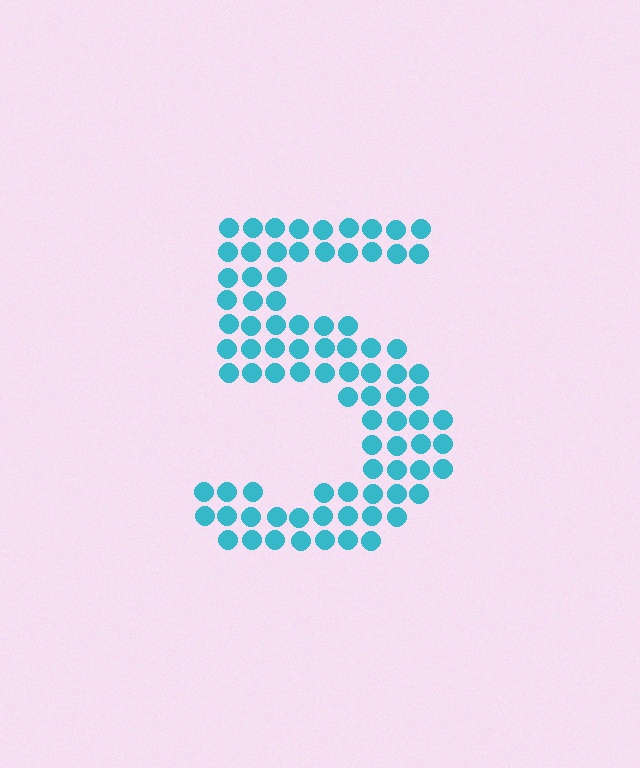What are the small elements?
The small elements are circles.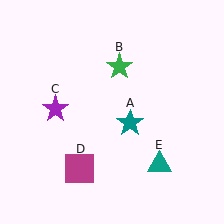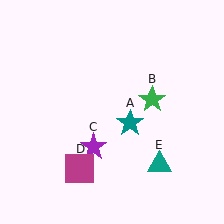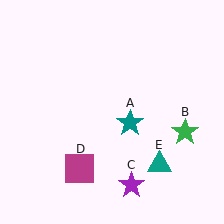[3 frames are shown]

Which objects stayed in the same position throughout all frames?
Teal star (object A) and magenta square (object D) and teal triangle (object E) remained stationary.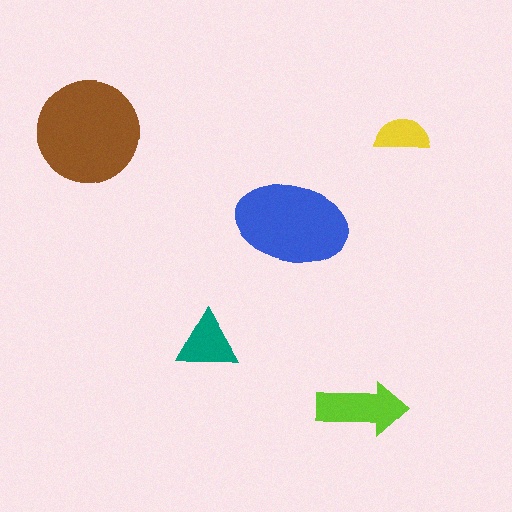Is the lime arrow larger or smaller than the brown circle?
Smaller.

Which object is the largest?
The brown circle.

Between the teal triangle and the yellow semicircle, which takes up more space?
The teal triangle.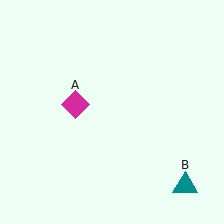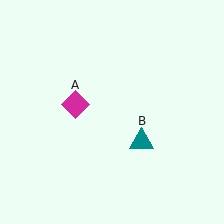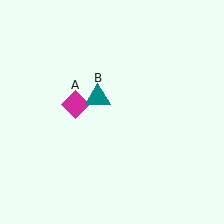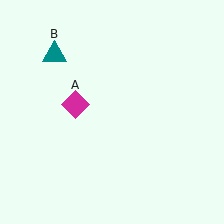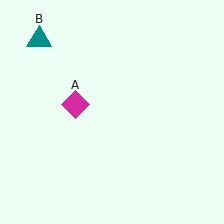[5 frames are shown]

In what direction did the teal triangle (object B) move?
The teal triangle (object B) moved up and to the left.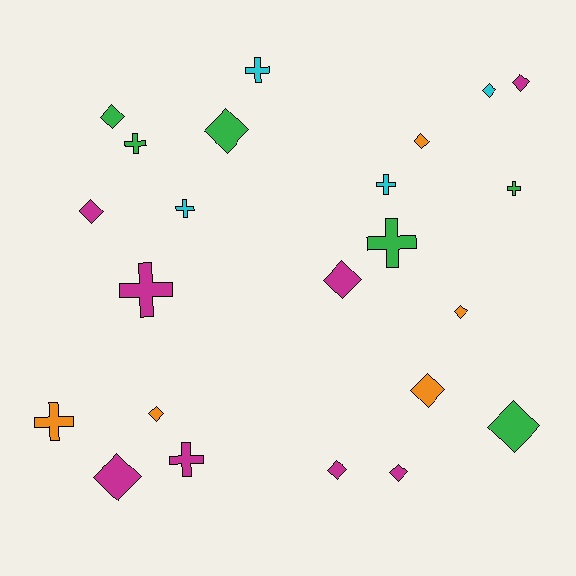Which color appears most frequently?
Magenta, with 8 objects.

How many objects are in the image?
There are 23 objects.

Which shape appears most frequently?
Diamond, with 14 objects.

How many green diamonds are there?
There are 3 green diamonds.